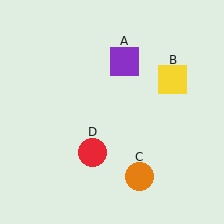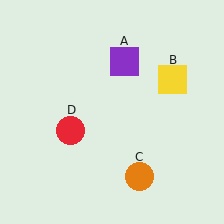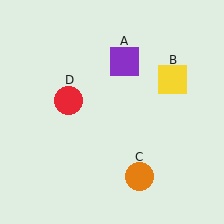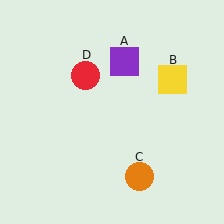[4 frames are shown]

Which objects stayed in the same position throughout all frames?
Purple square (object A) and yellow square (object B) and orange circle (object C) remained stationary.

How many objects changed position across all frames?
1 object changed position: red circle (object D).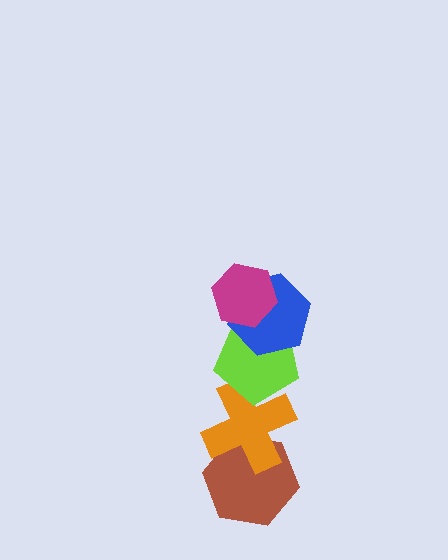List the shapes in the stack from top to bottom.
From top to bottom: the magenta hexagon, the blue hexagon, the lime pentagon, the orange cross, the brown hexagon.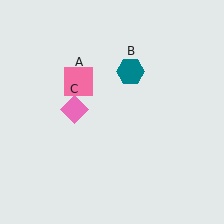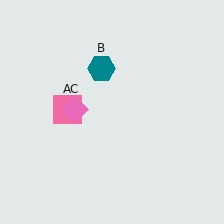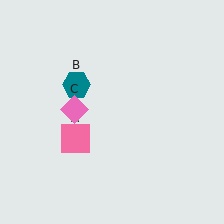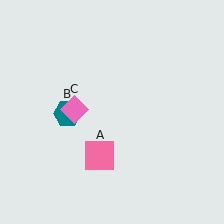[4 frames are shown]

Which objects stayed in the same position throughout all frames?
Pink diamond (object C) remained stationary.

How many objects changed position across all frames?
2 objects changed position: pink square (object A), teal hexagon (object B).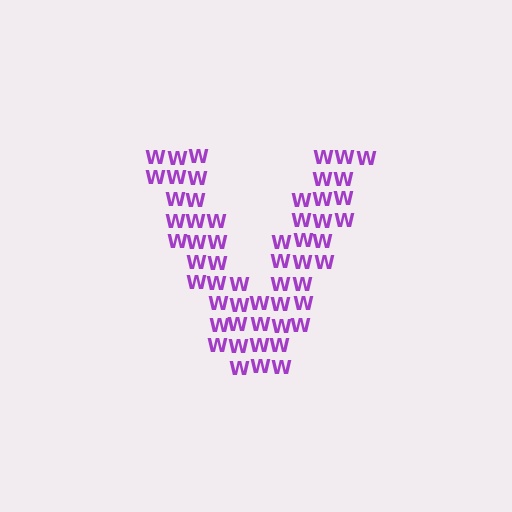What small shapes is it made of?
It is made of small letter W's.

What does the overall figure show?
The overall figure shows the letter V.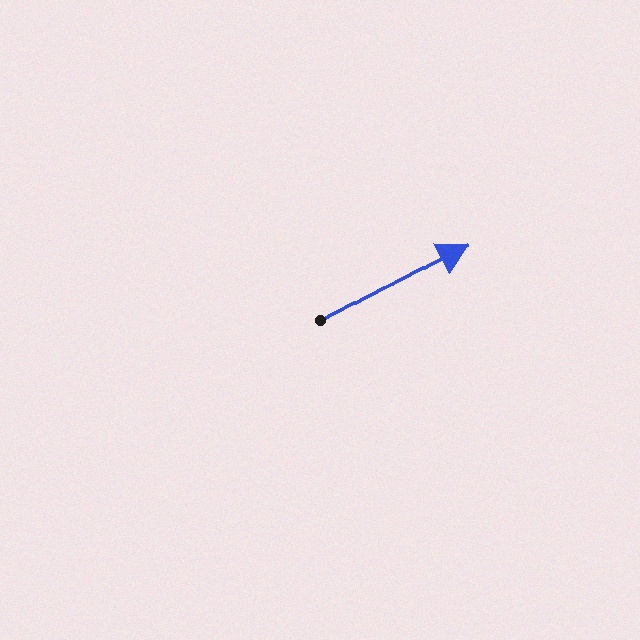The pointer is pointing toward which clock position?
Roughly 2 o'clock.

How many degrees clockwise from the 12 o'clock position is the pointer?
Approximately 62 degrees.